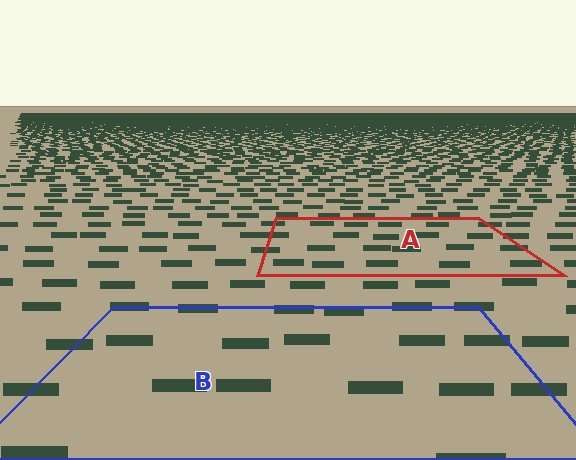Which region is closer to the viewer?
Region B is closer. The texture elements there are larger and more spread out.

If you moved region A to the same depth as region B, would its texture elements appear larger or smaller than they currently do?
They would appear larger. At a closer depth, the same texture elements are projected at a bigger on-screen size.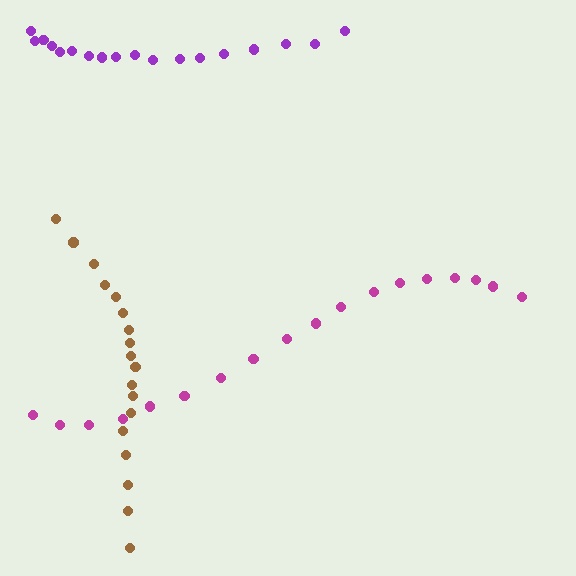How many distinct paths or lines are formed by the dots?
There are 3 distinct paths.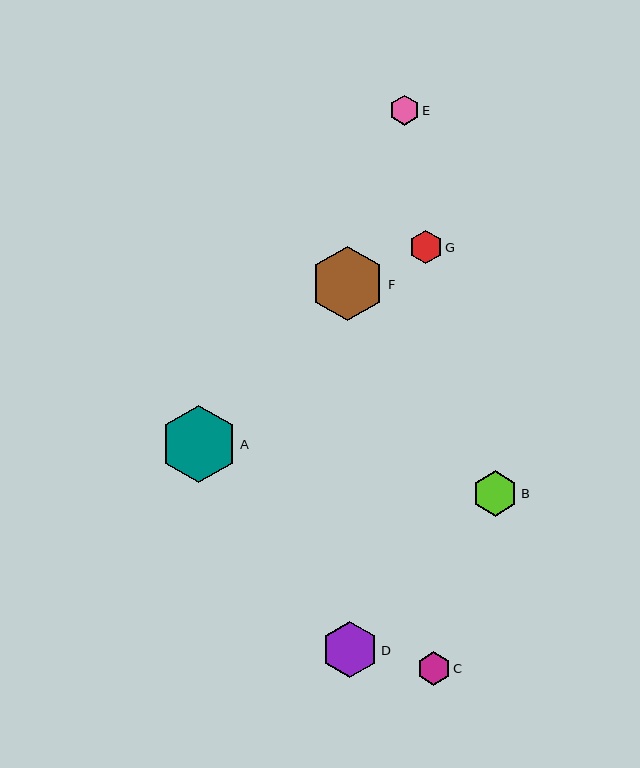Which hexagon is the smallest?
Hexagon E is the smallest with a size of approximately 30 pixels.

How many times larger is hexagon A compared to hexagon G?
Hexagon A is approximately 2.3 times the size of hexagon G.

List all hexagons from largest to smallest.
From largest to smallest: A, F, D, B, C, G, E.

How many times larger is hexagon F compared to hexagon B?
Hexagon F is approximately 1.6 times the size of hexagon B.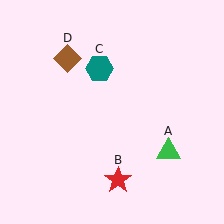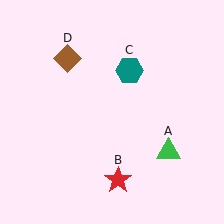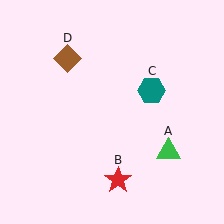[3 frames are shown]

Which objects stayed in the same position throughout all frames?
Green triangle (object A) and red star (object B) and brown diamond (object D) remained stationary.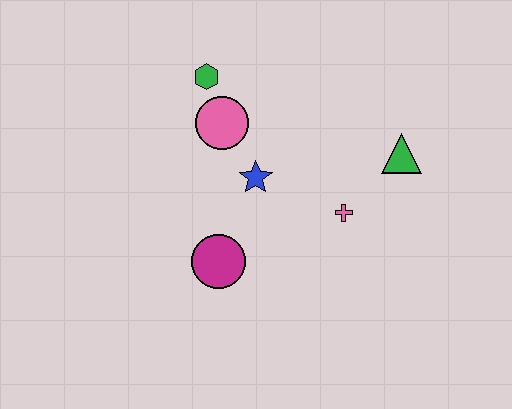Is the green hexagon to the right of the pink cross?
No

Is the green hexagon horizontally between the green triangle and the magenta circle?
No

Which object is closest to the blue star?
The pink circle is closest to the blue star.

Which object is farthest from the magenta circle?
The green triangle is farthest from the magenta circle.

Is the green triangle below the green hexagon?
Yes